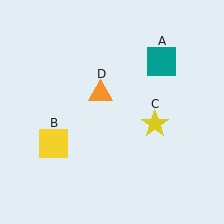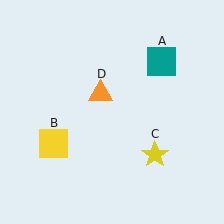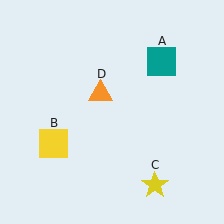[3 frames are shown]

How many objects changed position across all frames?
1 object changed position: yellow star (object C).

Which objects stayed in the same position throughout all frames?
Teal square (object A) and yellow square (object B) and orange triangle (object D) remained stationary.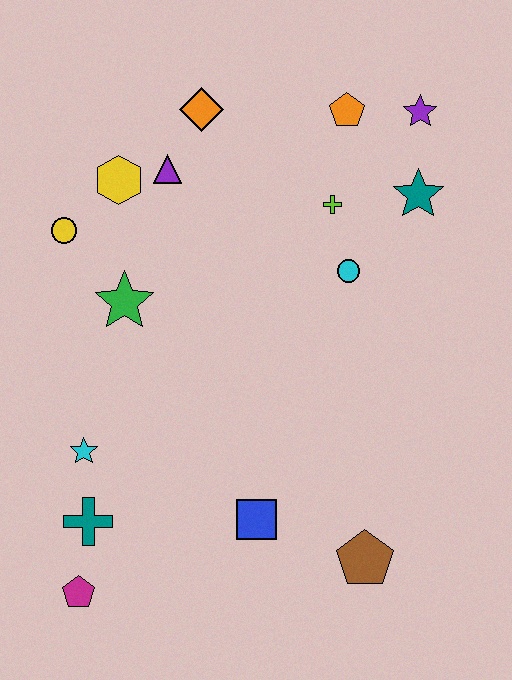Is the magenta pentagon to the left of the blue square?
Yes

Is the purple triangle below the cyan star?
No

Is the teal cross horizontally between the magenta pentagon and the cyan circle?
Yes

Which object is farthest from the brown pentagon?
The orange diamond is farthest from the brown pentagon.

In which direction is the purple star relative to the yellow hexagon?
The purple star is to the right of the yellow hexagon.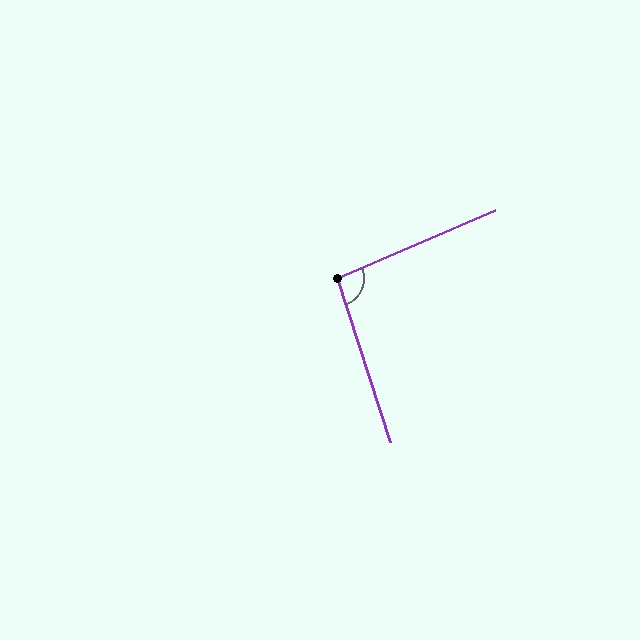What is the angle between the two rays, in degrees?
Approximately 95 degrees.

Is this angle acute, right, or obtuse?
It is obtuse.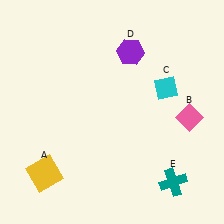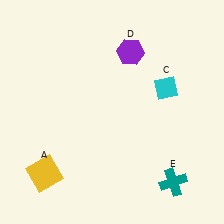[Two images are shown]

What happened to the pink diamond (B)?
The pink diamond (B) was removed in Image 2. It was in the bottom-right area of Image 1.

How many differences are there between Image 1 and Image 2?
There is 1 difference between the two images.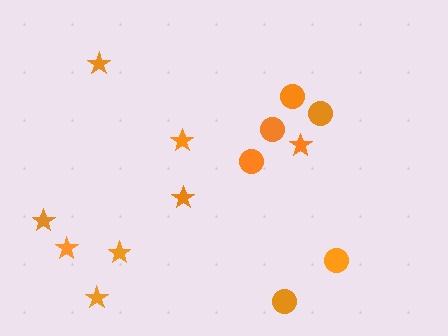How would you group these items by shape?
There are 2 groups: one group of circles (6) and one group of stars (8).